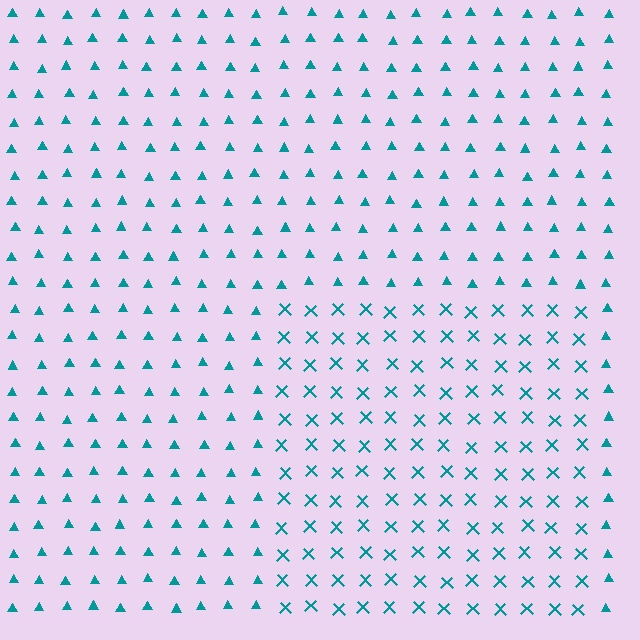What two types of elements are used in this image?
The image uses X marks inside the rectangle region and triangles outside it.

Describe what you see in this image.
The image is filled with small teal elements arranged in a uniform grid. A rectangle-shaped region contains X marks, while the surrounding area contains triangles. The boundary is defined purely by the change in element shape.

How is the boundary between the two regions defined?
The boundary is defined by a change in element shape: X marks inside vs. triangles outside. All elements share the same color and spacing.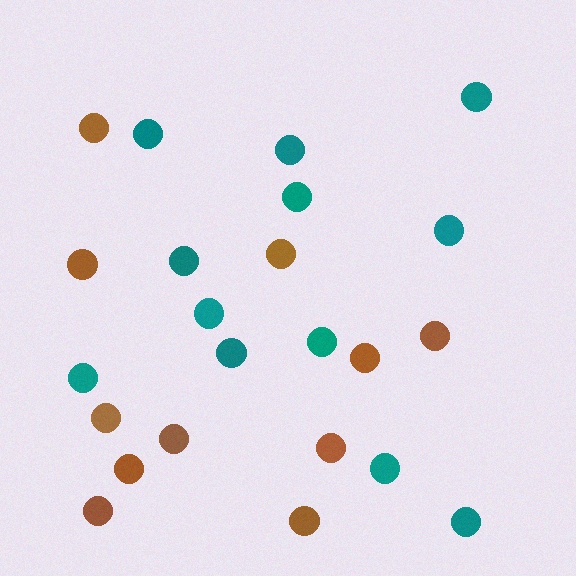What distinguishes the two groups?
There are 2 groups: one group of teal circles (12) and one group of brown circles (11).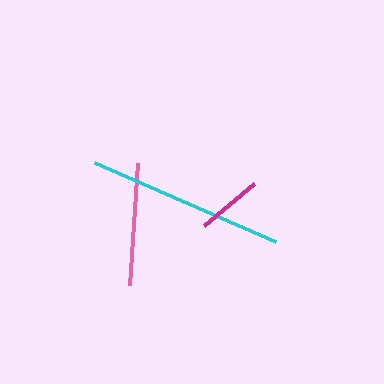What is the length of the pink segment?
The pink segment is approximately 122 pixels long.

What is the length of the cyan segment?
The cyan segment is approximately 197 pixels long.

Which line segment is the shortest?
The magenta line is the shortest at approximately 65 pixels.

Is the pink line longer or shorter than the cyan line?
The cyan line is longer than the pink line.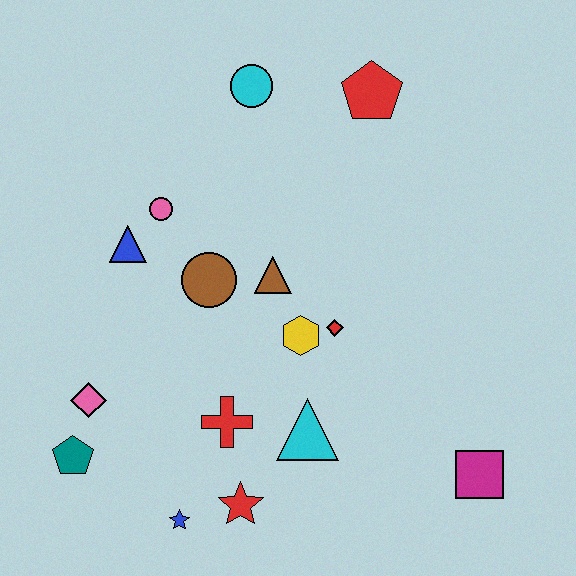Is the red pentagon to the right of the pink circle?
Yes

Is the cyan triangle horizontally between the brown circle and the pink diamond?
No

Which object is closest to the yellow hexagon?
The red diamond is closest to the yellow hexagon.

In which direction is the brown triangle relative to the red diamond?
The brown triangle is to the left of the red diamond.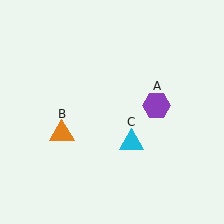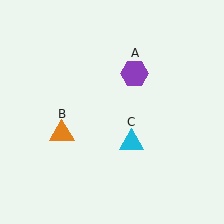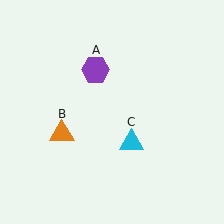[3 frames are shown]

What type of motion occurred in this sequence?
The purple hexagon (object A) rotated counterclockwise around the center of the scene.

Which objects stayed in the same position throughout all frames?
Orange triangle (object B) and cyan triangle (object C) remained stationary.